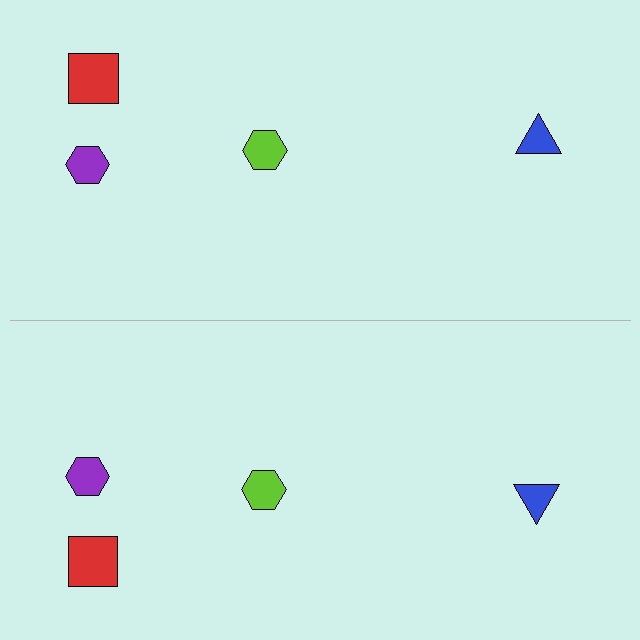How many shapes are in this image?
There are 8 shapes in this image.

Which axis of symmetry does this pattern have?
The pattern has a horizontal axis of symmetry running through the center of the image.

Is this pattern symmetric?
Yes, this pattern has bilateral (reflection) symmetry.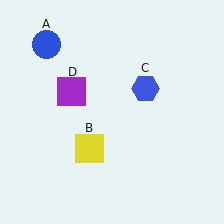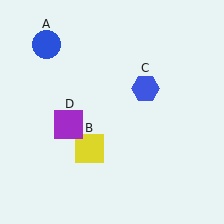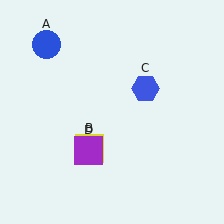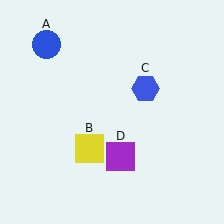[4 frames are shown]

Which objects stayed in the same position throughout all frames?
Blue circle (object A) and yellow square (object B) and blue hexagon (object C) remained stationary.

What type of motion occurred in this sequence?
The purple square (object D) rotated counterclockwise around the center of the scene.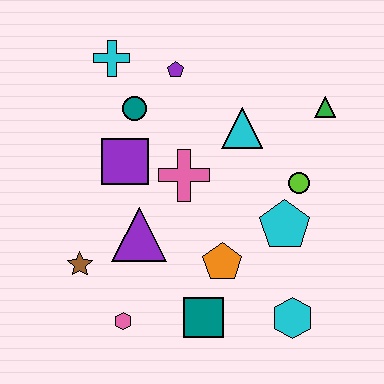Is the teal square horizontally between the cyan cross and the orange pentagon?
Yes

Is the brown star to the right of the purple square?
No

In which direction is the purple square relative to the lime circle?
The purple square is to the left of the lime circle.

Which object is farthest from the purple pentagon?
The cyan hexagon is farthest from the purple pentagon.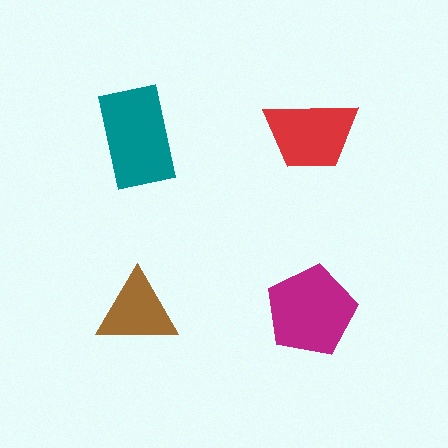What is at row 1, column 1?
A teal rectangle.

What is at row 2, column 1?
A brown triangle.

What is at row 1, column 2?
A red trapezoid.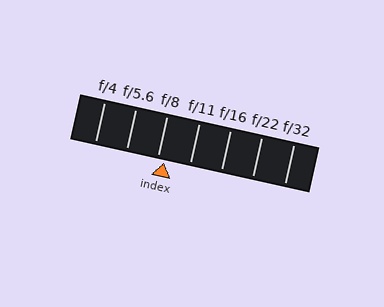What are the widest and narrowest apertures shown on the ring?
The widest aperture shown is f/4 and the narrowest is f/32.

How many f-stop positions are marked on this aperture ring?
There are 7 f-stop positions marked.